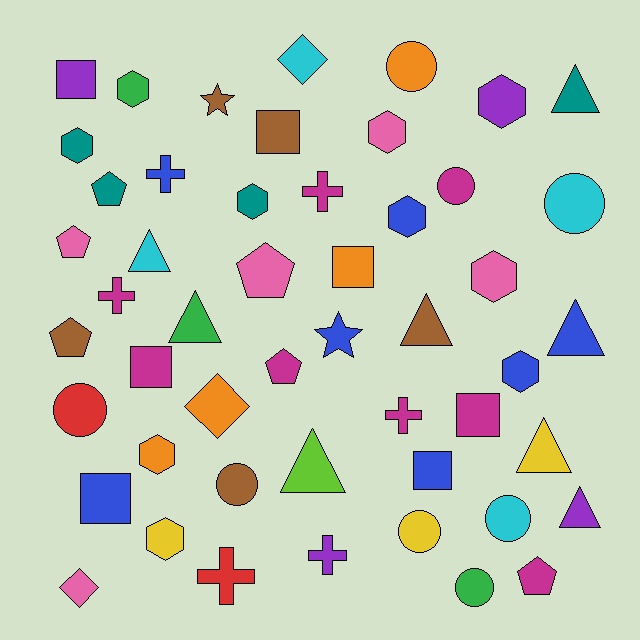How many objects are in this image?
There are 50 objects.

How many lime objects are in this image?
There is 1 lime object.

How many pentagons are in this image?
There are 6 pentagons.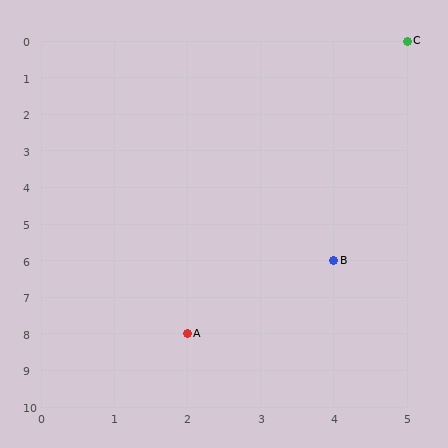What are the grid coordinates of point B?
Point B is at grid coordinates (4, 6).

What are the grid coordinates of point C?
Point C is at grid coordinates (5, 0).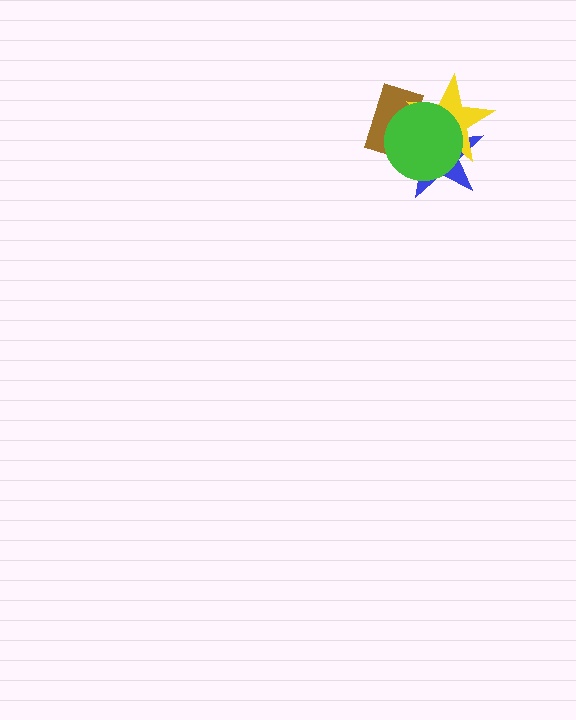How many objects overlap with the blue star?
3 objects overlap with the blue star.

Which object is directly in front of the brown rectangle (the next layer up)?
The blue star is directly in front of the brown rectangle.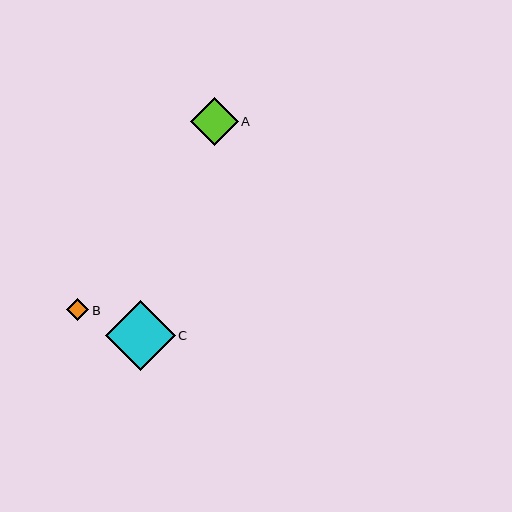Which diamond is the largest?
Diamond C is the largest with a size of approximately 69 pixels.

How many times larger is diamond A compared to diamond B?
Diamond A is approximately 2.2 times the size of diamond B.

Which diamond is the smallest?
Diamond B is the smallest with a size of approximately 22 pixels.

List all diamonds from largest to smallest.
From largest to smallest: C, A, B.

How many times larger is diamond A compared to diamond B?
Diamond A is approximately 2.2 times the size of diamond B.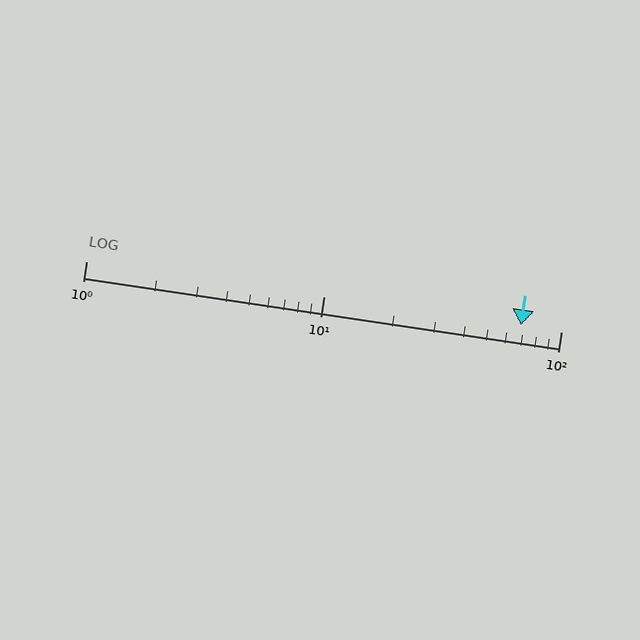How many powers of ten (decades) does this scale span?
The scale spans 2 decades, from 1 to 100.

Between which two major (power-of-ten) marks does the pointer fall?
The pointer is between 10 and 100.